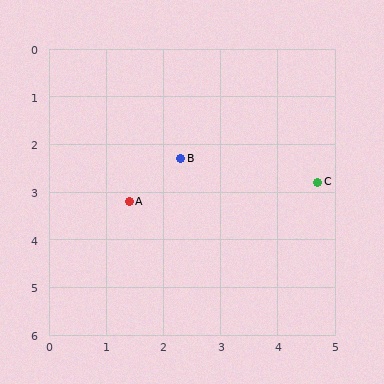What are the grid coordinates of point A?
Point A is at approximately (1.4, 3.2).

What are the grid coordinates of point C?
Point C is at approximately (4.7, 2.8).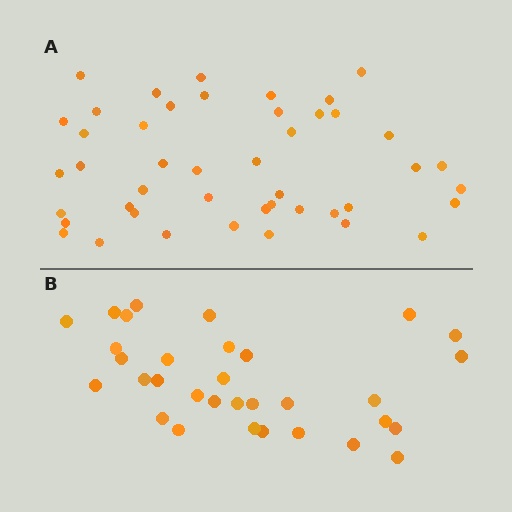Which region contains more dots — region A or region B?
Region A (the top region) has more dots.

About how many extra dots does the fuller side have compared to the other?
Region A has approximately 15 more dots than region B.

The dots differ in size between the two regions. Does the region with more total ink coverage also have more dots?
No. Region B has more total ink coverage because its dots are larger, but region A actually contains more individual dots. Total area can be misleading — the number of items is what matters here.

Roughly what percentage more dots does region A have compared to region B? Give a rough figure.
About 40% more.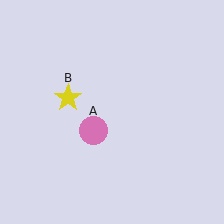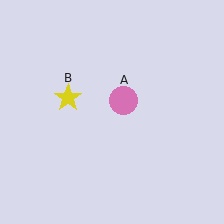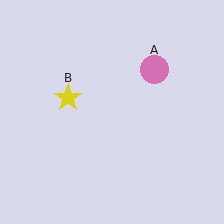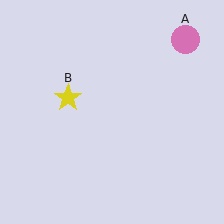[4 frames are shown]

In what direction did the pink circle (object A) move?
The pink circle (object A) moved up and to the right.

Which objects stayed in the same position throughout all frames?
Yellow star (object B) remained stationary.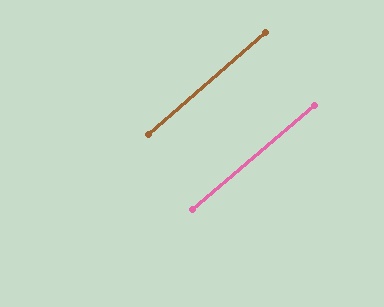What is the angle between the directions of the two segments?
Approximately 1 degree.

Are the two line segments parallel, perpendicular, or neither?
Parallel — their directions differ by only 0.7°.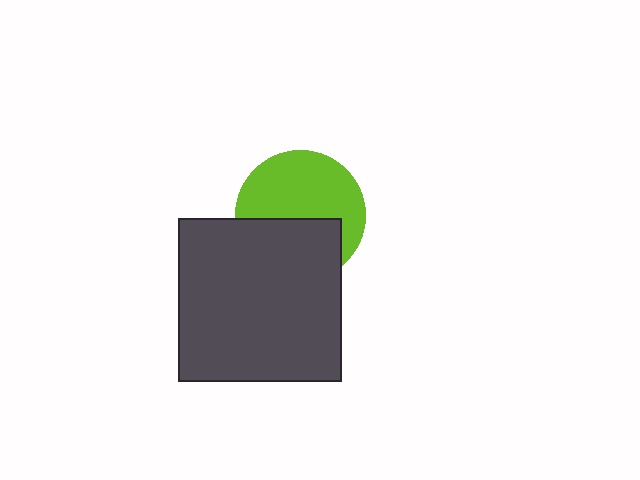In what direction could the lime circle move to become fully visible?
The lime circle could move up. That would shift it out from behind the dark gray square entirely.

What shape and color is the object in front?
The object in front is a dark gray square.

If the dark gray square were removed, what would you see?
You would see the complete lime circle.